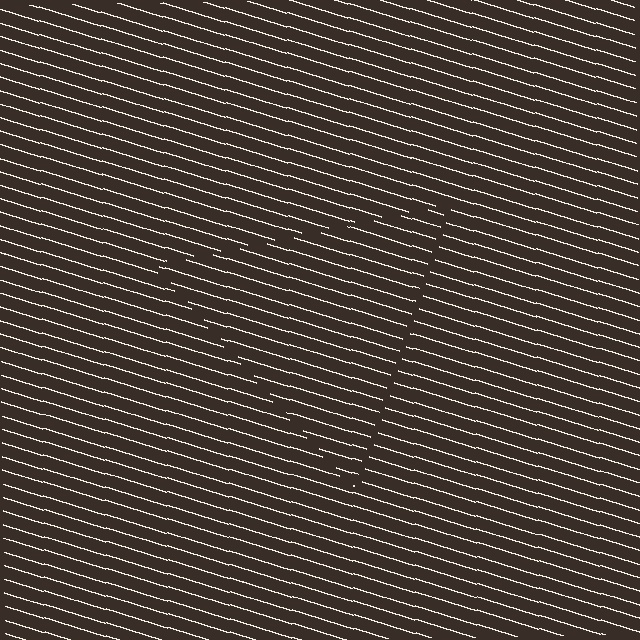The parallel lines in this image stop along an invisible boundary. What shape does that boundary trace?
An illusory triangle. The interior of the shape contains the same grating, shifted by half a period — the contour is defined by the phase discontinuity where line-ends from the inner and outer gratings abut.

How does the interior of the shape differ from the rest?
The interior of the shape contains the same grating, shifted by half a period — the contour is defined by the phase discontinuity where line-ends from the inner and outer gratings abut.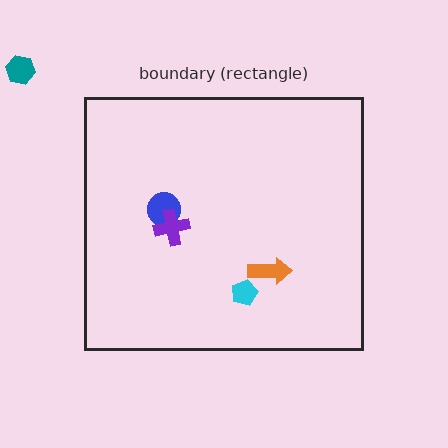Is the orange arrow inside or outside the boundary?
Inside.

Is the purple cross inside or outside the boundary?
Inside.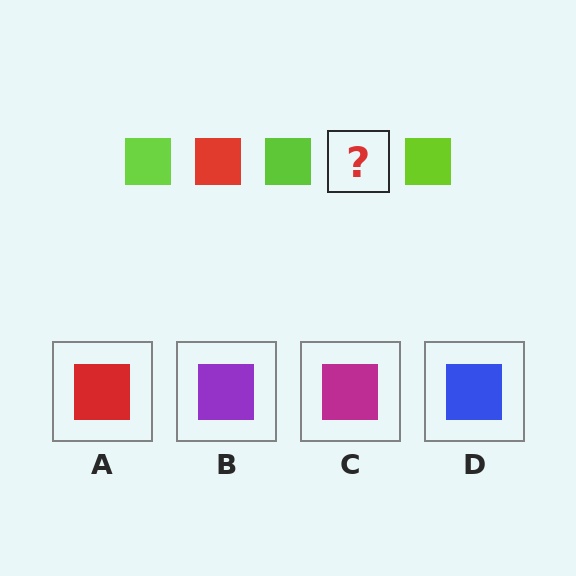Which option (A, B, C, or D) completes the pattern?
A.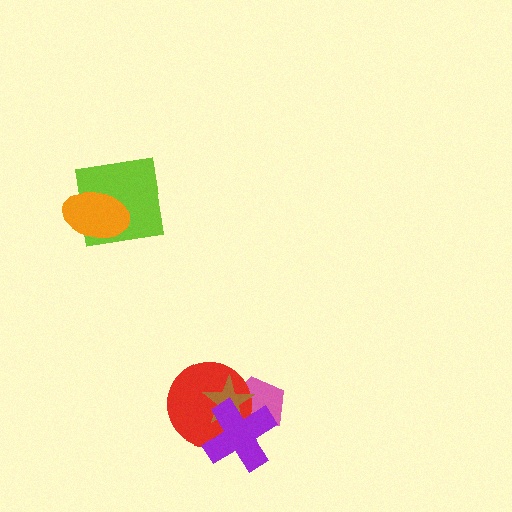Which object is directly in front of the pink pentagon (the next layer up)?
The red circle is directly in front of the pink pentagon.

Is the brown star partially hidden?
Yes, it is partially covered by another shape.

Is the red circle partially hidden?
Yes, it is partially covered by another shape.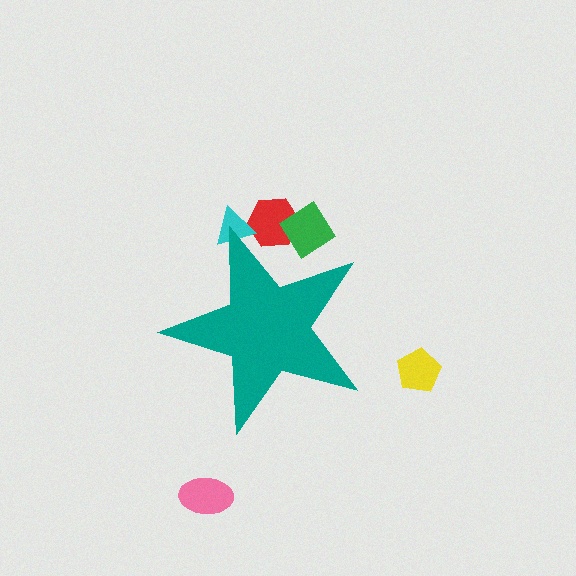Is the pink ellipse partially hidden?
No, the pink ellipse is fully visible.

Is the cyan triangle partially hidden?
Yes, the cyan triangle is partially hidden behind the teal star.